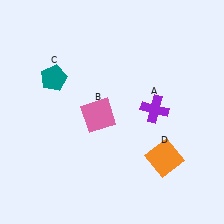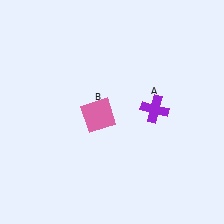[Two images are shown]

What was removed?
The teal pentagon (C), the orange square (D) were removed in Image 2.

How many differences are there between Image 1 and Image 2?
There are 2 differences between the two images.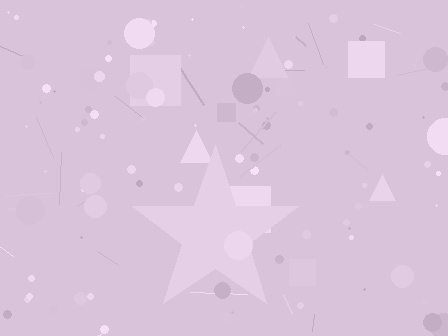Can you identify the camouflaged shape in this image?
The camouflaged shape is a star.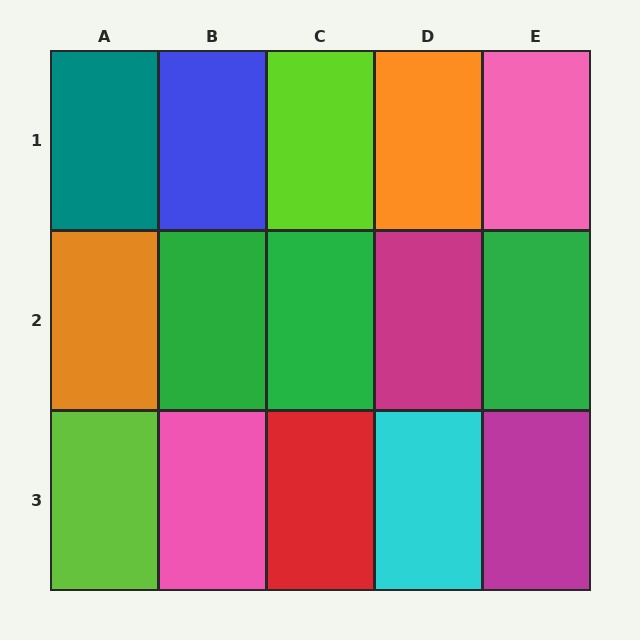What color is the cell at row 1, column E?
Pink.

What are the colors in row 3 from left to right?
Lime, pink, red, cyan, magenta.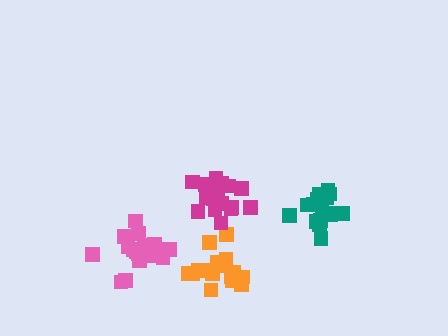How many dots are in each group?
Group 1: 19 dots, Group 2: 17 dots, Group 3: 17 dots, Group 4: 17 dots (70 total).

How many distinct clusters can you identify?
There are 4 distinct clusters.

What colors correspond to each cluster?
The clusters are colored: orange, pink, teal, magenta.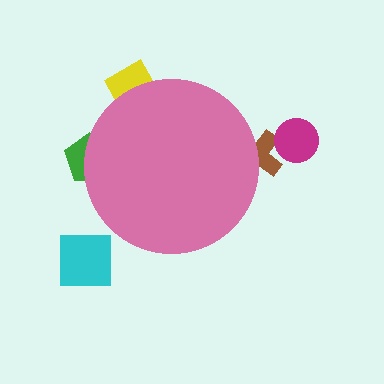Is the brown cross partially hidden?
Yes, the brown cross is partially hidden behind the pink circle.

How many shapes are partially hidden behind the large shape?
3 shapes are partially hidden.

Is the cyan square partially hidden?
No, the cyan square is fully visible.